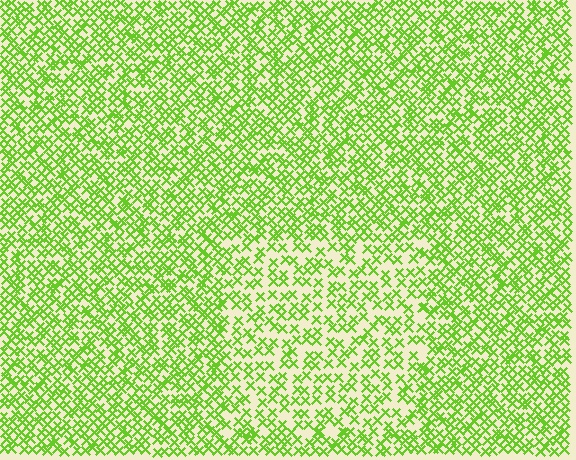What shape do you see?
I see a rectangle.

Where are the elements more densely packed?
The elements are more densely packed outside the rectangle boundary.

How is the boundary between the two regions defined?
The boundary is defined by a change in element density (approximately 1.7x ratio). All elements are the same color, size, and shape.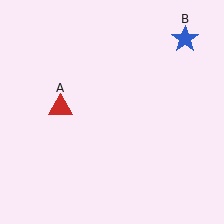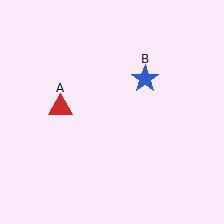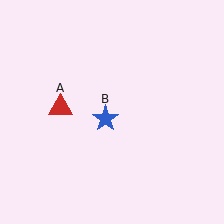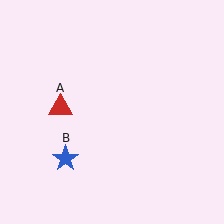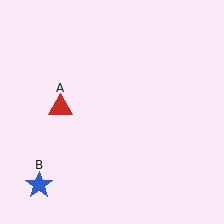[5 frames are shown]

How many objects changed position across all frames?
1 object changed position: blue star (object B).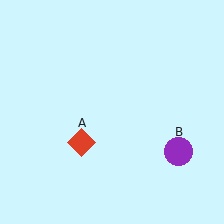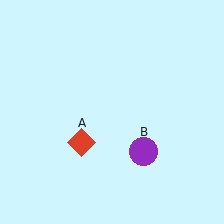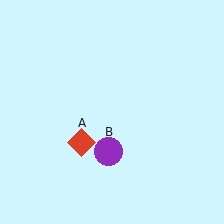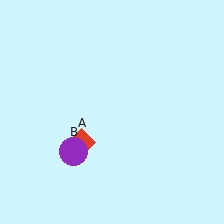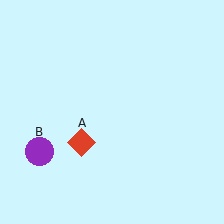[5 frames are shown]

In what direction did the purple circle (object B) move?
The purple circle (object B) moved left.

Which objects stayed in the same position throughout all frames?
Red diamond (object A) remained stationary.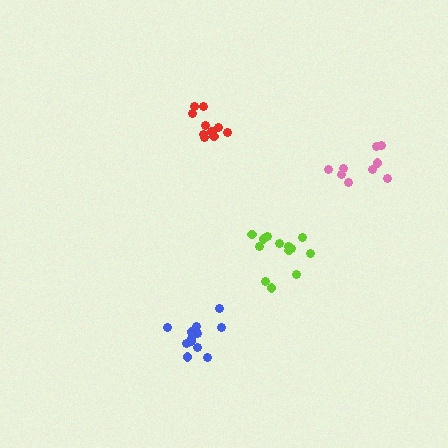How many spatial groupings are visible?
There are 4 spatial groupings.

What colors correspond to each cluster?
The clusters are colored: blue, red, pink, lime.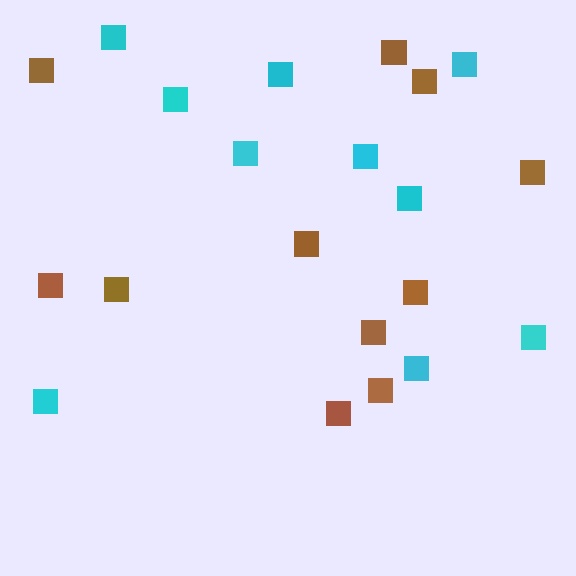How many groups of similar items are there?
There are 2 groups: one group of cyan squares (10) and one group of brown squares (11).